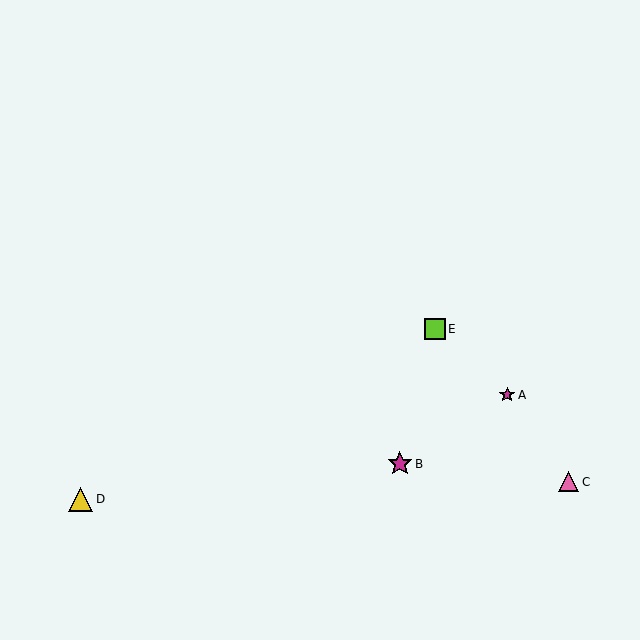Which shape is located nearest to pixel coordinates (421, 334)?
The lime square (labeled E) at (435, 329) is nearest to that location.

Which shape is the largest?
The magenta star (labeled B) is the largest.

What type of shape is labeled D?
Shape D is a yellow triangle.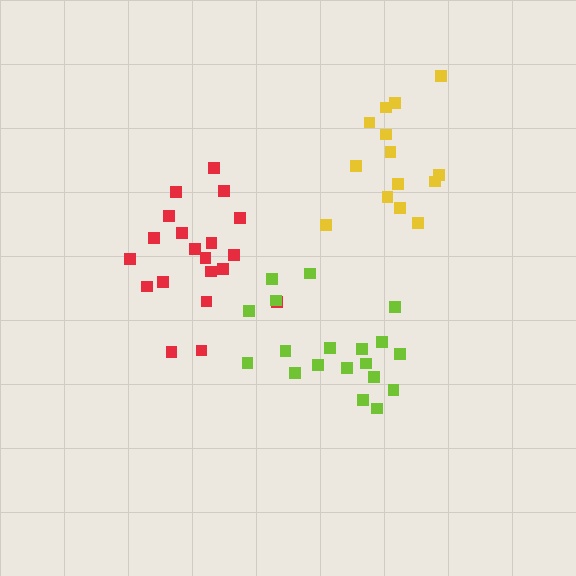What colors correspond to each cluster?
The clusters are colored: red, yellow, lime.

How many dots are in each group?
Group 1: 20 dots, Group 2: 14 dots, Group 3: 19 dots (53 total).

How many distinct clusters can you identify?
There are 3 distinct clusters.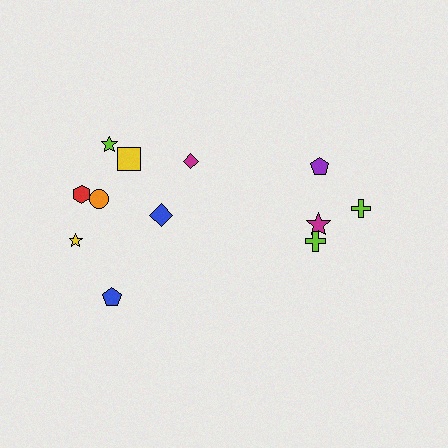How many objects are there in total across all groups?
There are 12 objects.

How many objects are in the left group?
There are 8 objects.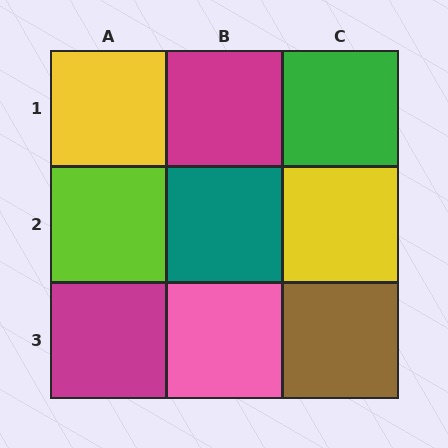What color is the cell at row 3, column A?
Magenta.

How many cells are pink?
1 cell is pink.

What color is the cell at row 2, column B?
Teal.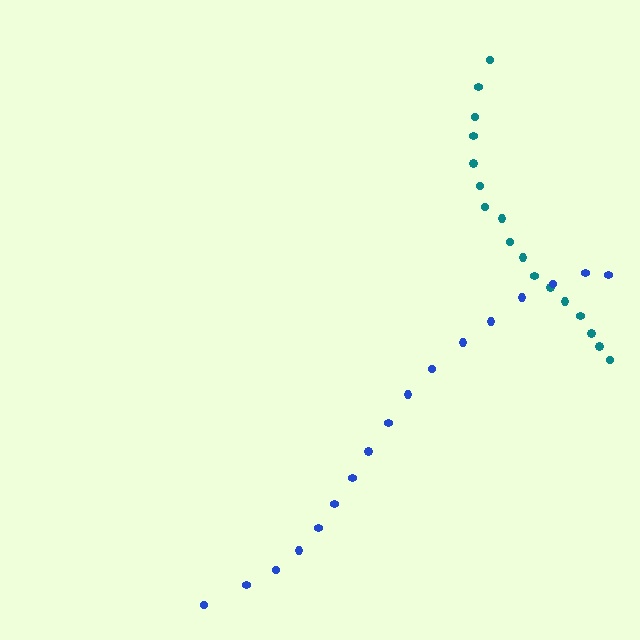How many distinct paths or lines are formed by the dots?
There are 2 distinct paths.